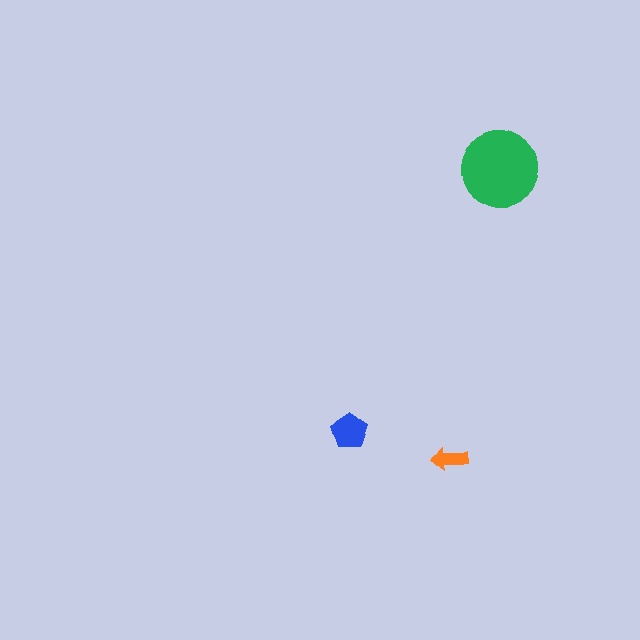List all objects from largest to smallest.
The green circle, the blue pentagon, the orange arrow.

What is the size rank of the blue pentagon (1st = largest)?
2nd.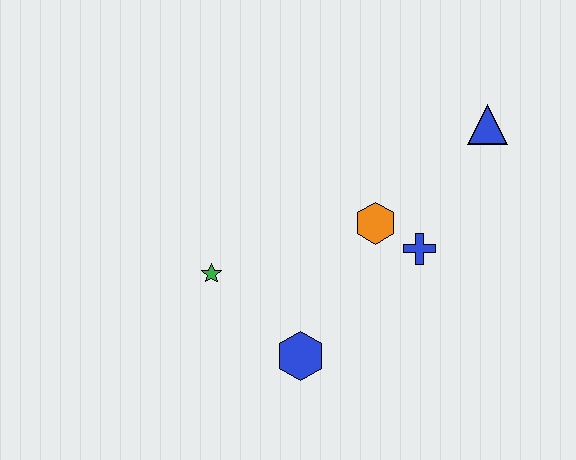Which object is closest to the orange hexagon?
The blue cross is closest to the orange hexagon.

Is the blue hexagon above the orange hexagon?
No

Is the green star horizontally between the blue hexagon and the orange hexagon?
No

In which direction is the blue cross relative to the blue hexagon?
The blue cross is to the right of the blue hexagon.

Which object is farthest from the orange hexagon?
The green star is farthest from the orange hexagon.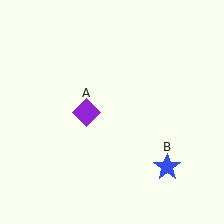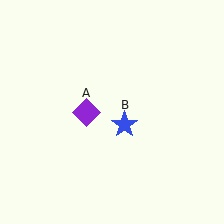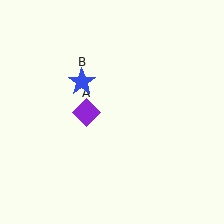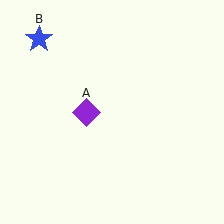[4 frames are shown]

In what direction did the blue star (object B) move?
The blue star (object B) moved up and to the left.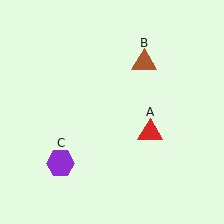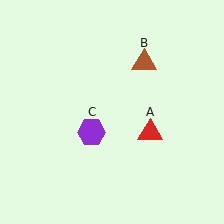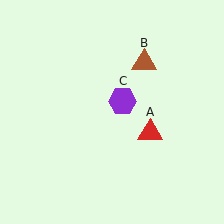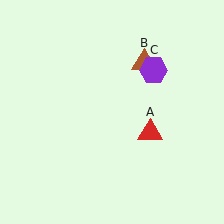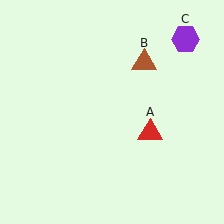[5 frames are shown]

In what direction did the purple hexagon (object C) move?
The purple hexagon (object C) moved up and to the right.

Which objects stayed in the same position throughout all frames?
Red triangle (object A) and brown triangle (object B) remained stationary.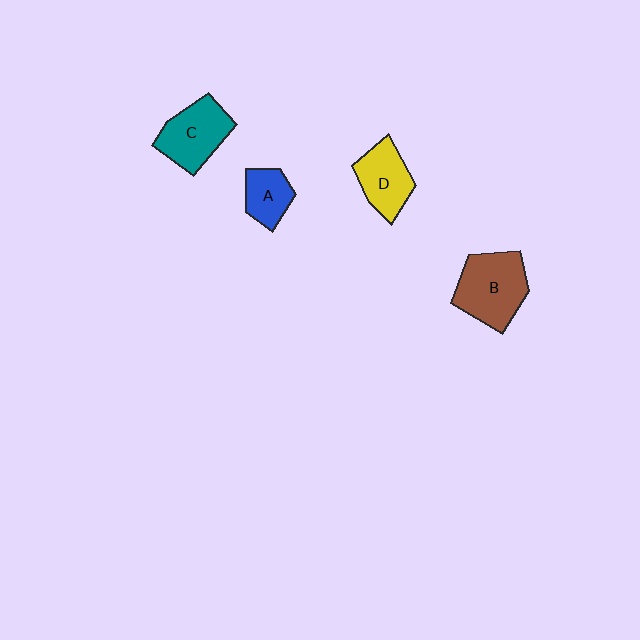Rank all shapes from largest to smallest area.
From largest to smallest: B (brown), C (teal), D (yellow), A (blue).